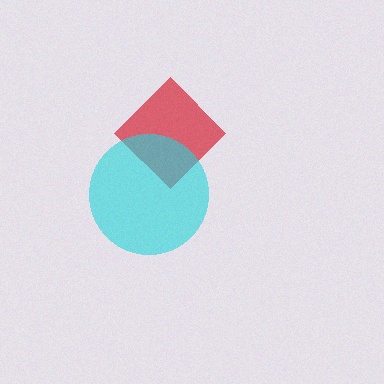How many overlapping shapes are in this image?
There are 2 overlapping shapes in the image.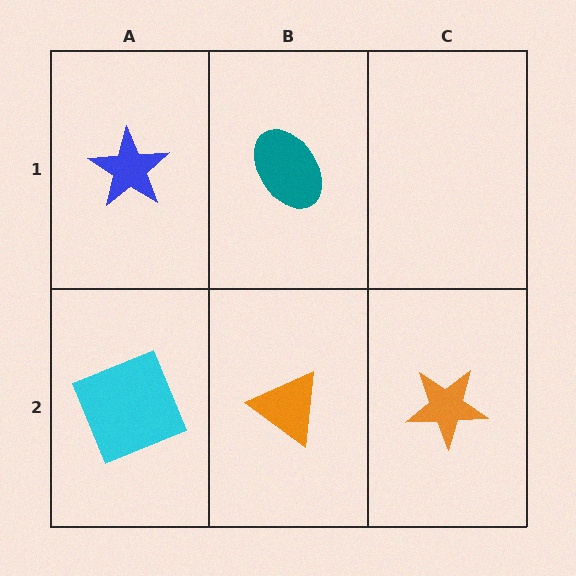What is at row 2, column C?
An orange star.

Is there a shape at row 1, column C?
No, that cell is empty.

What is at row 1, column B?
A teal ellipse.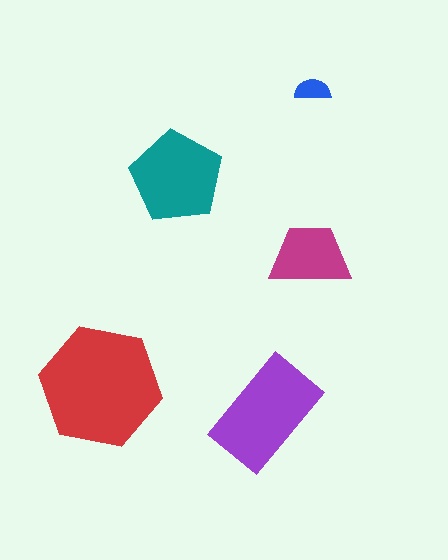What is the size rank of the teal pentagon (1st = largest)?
3rd.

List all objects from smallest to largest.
The blue semicircle, the magenta trapezoid, the teal pentagon, the purple rectangle, the red hexagon.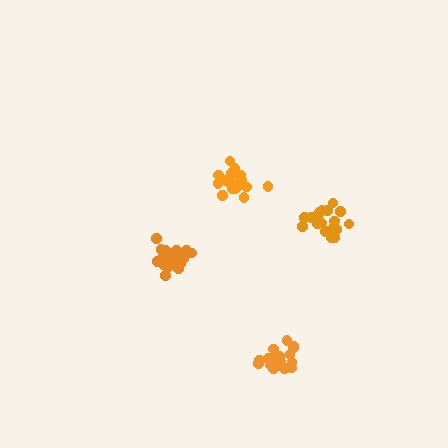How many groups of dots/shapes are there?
There are 4 groups.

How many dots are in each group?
Group 1: 21 dots, Group 2: 21 dots, Group 3: 19 dots, Group 4: 20 dots (81 total).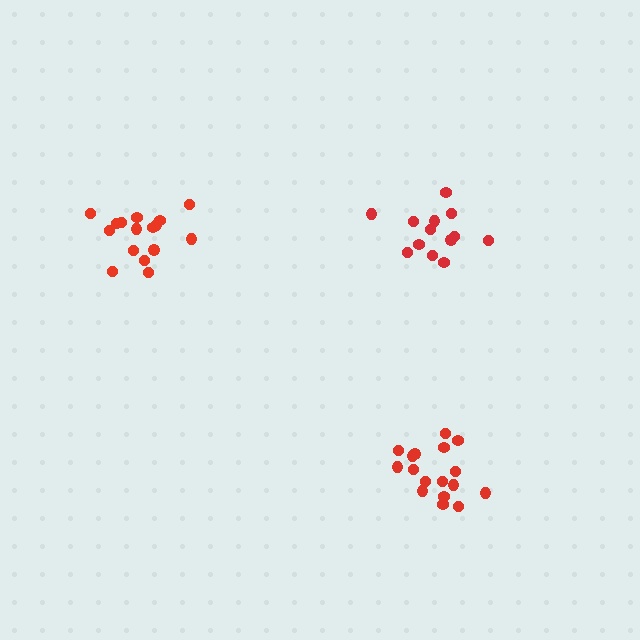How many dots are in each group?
Group 1: 16 dots, Group 2: 17 dots, Group 3: 13 dots (46 total).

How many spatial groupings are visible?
There are 3 spatial groupings.